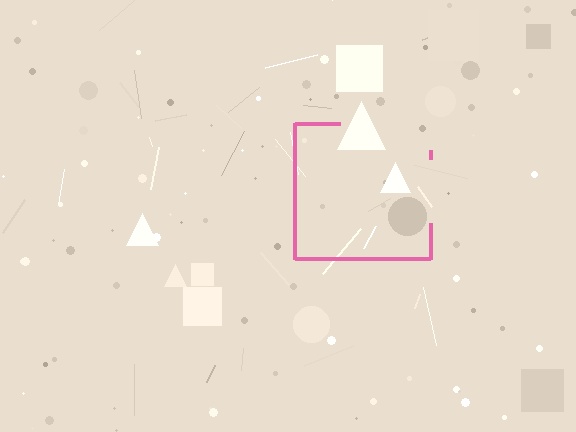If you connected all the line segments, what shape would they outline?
They would outline a square.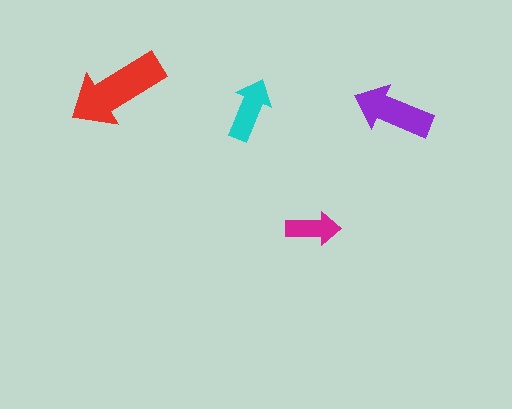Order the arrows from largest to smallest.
the red one, the purple one, the cyan one, the magenta one.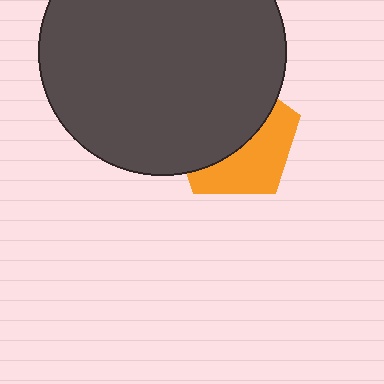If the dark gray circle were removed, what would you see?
You would see the complete orange pentagon.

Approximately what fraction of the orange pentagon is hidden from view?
Roughly 57% of the orange pentagon is hidden behind the dark gray circle.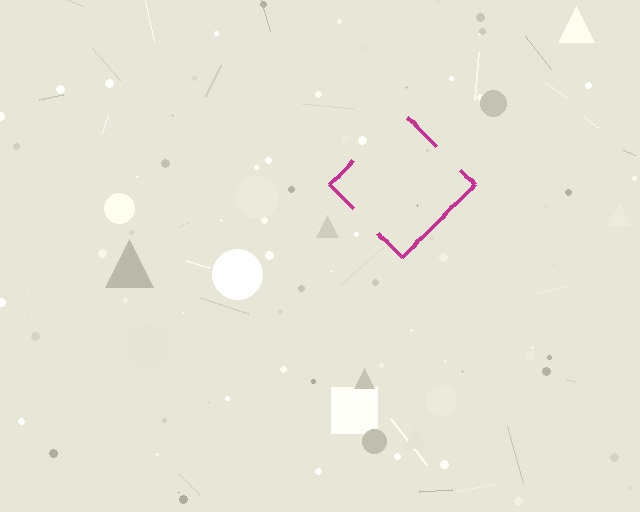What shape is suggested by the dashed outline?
The dashed outline suggests a diamond.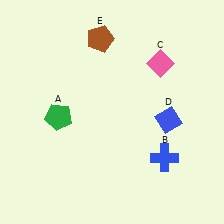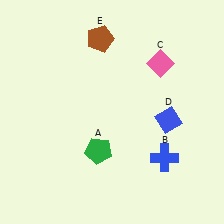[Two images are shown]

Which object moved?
The green pentagon (A) moved right.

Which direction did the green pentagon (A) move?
The green pentagon (A) moved right.